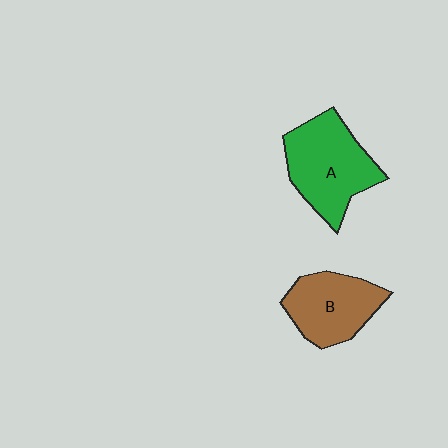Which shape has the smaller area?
Shape B (brown).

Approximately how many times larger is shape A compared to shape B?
Approximately 1.3 times.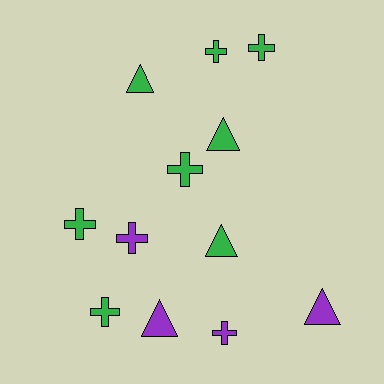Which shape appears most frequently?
Cross, with 7 objects.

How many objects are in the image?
There are 12 objects.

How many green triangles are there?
There are 3 green triangles.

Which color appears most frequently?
Green, with 8 objects.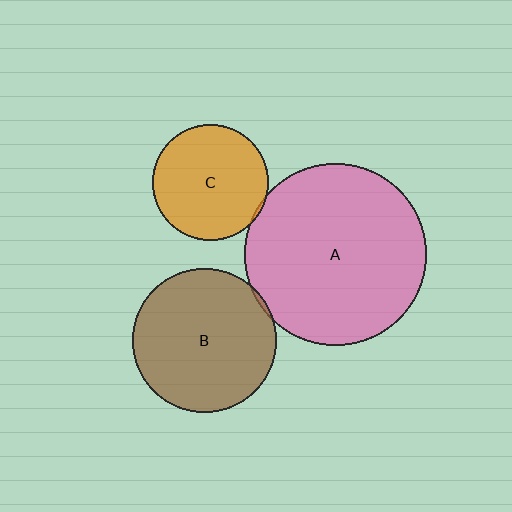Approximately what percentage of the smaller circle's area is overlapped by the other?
Approximately 5%.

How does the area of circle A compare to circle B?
Approximately 1.6 times.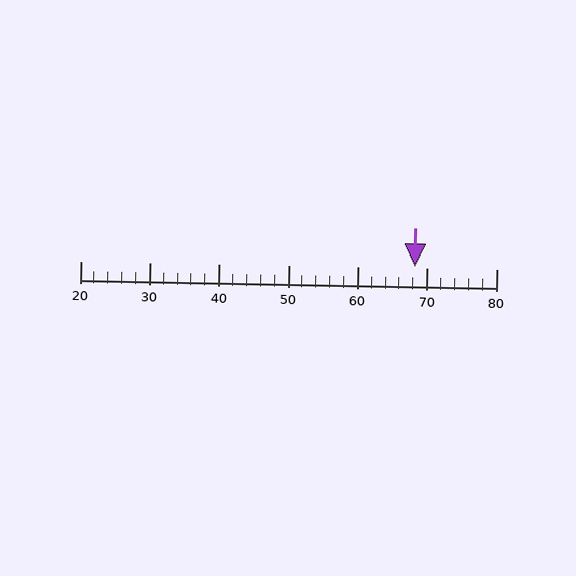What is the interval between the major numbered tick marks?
The major tick marks are spaced 10 units apart.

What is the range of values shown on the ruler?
The ruler shows values from 20 to 80.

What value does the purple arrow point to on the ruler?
The purple arrow points to approximately 68.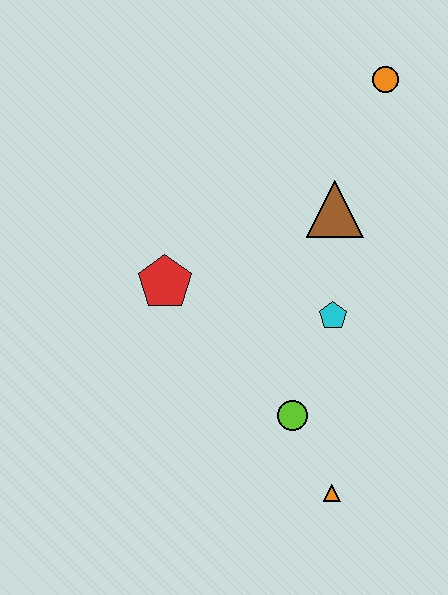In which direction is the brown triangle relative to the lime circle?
The brown triangle is above the lime circle.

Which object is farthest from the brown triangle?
The orange triangle is farthest from the brown triangle.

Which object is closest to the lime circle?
The orange triangle is closest to the lime circle.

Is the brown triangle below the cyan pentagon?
No